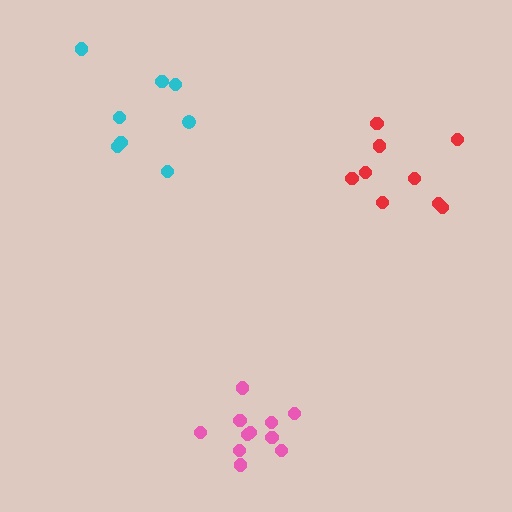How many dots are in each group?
Group 1: 11 dots, Group 2: 8 dots, Group 3: 9 dots (28 total).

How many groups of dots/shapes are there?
There are 3 groups.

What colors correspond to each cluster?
The clusters are colored: pink, cyan, red.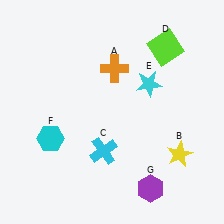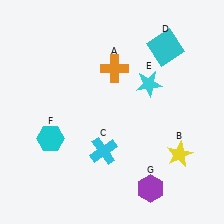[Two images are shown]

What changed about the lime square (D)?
In Image 1, D is lime. In Image 2, it changed to cyan.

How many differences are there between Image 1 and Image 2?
There is 1 difference between the two images.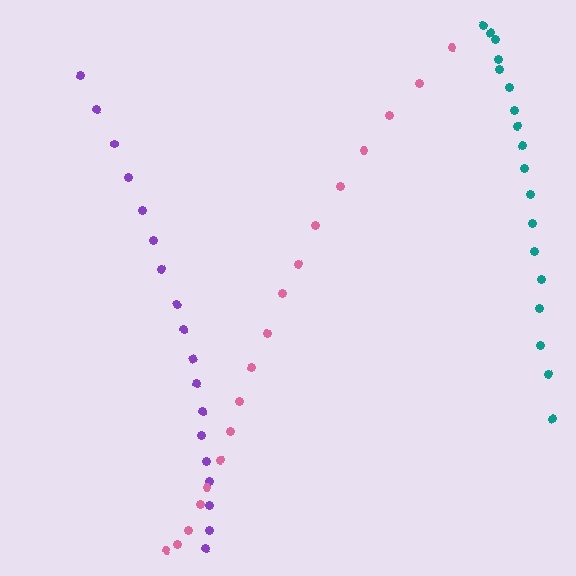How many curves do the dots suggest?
There are 3 distinct paths.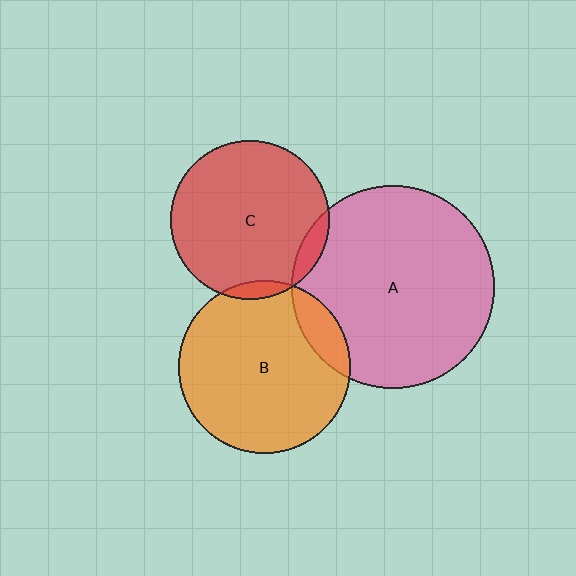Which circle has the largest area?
Circle A (pink).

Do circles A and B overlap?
Yes.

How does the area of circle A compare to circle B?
Approximately 1.4 times.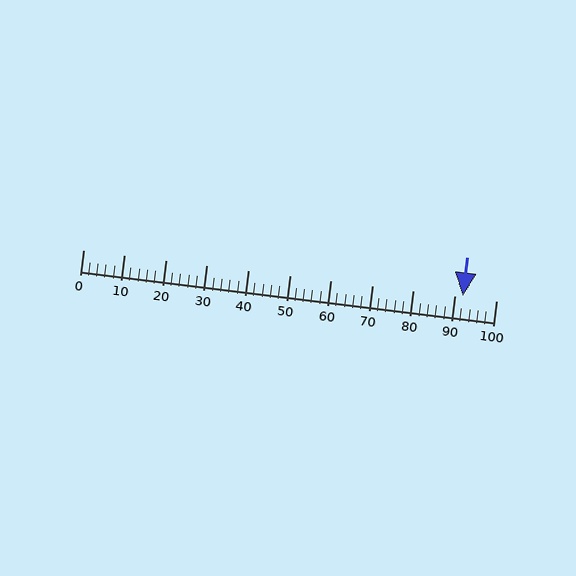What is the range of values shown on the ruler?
The ruler shows values from 0 to 100.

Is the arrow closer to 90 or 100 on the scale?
The arrow is closer to 90.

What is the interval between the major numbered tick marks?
The major tick marks are spaced 10 units apart.